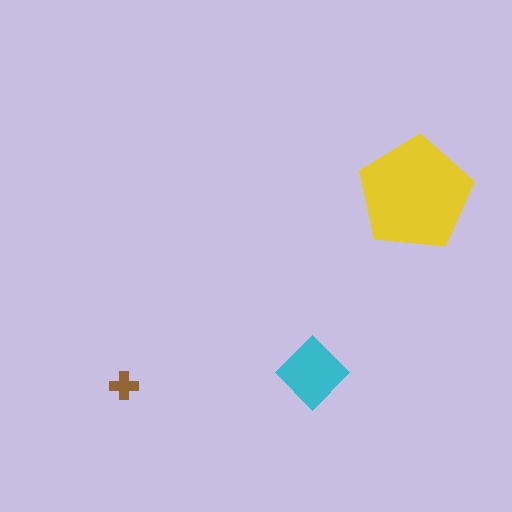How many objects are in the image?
There are 3 objects in the image.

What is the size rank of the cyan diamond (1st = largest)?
2nd.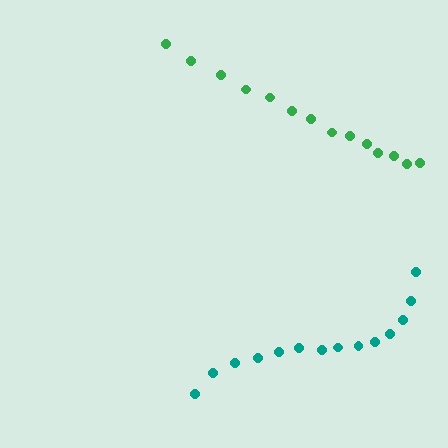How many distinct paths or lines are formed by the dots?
There are 2 distinct paths.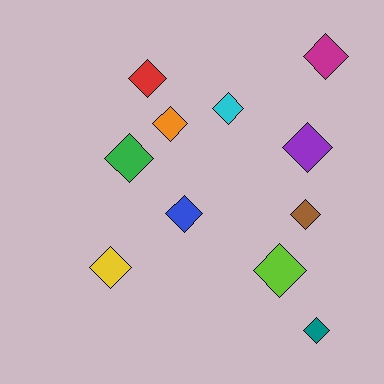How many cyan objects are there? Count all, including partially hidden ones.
There is 1 cyan object.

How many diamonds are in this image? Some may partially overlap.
There are 11 diamonds.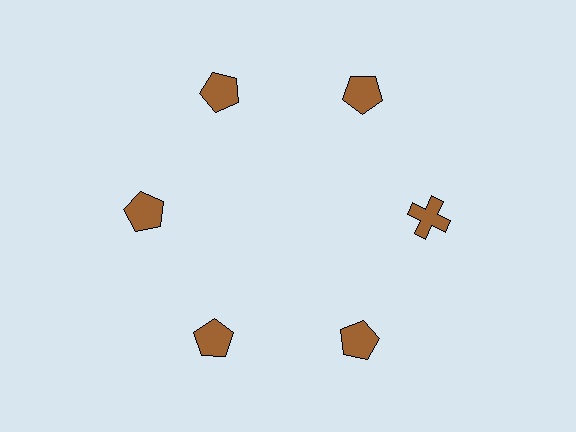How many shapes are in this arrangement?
There are 6 shapes arranged in a ring pattern.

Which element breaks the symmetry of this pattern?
The brown cross at roughly the 3 o'clock position breaks the symmetry. All other shapes are brown pentagons.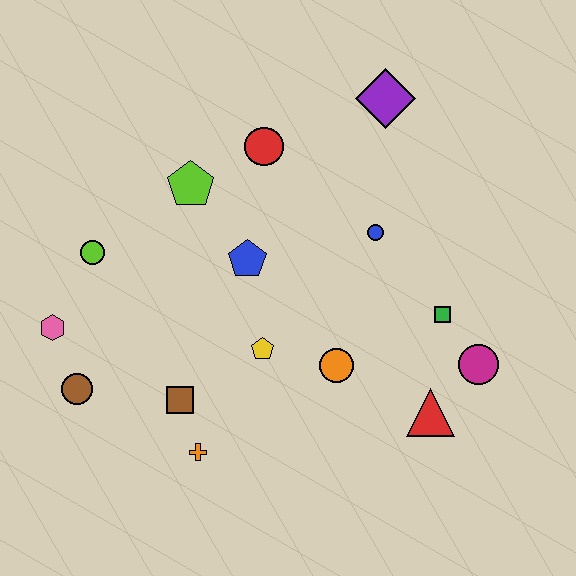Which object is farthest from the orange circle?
The pink hexagon is farthest from the orange circle.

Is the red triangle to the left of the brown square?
No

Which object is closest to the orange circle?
The yellow pentagon is closest to the orange circle.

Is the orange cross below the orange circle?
Yes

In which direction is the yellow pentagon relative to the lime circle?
The yellow pentagon is to the right of the lime circle.